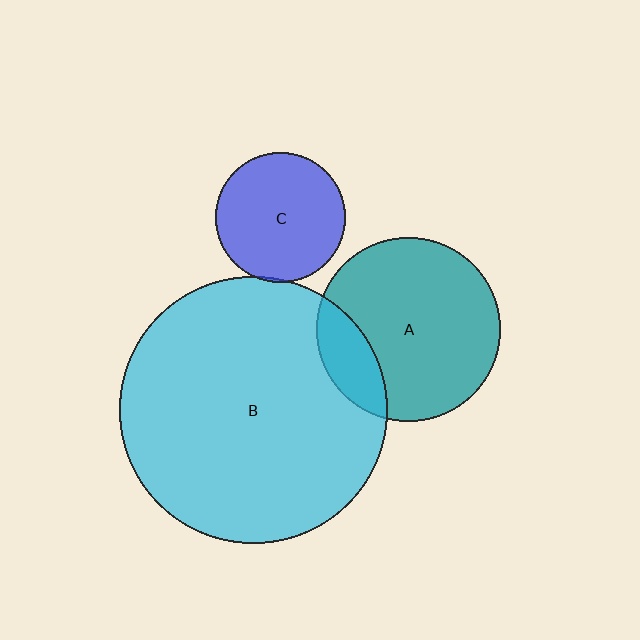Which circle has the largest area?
Circle B (cyan).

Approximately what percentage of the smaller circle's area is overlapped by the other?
Approximately 20%.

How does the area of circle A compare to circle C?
Approximately 2.0 times.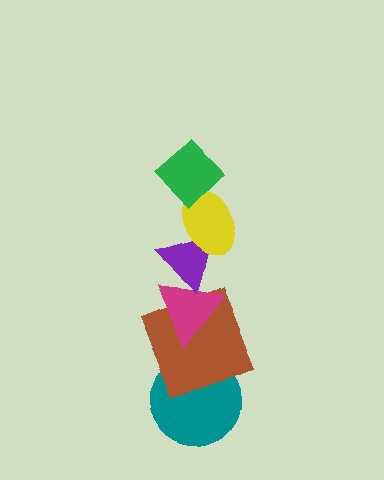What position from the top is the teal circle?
The teal circle is 6th from the top.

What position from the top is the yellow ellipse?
The yellow ellipse is 2nd from the top.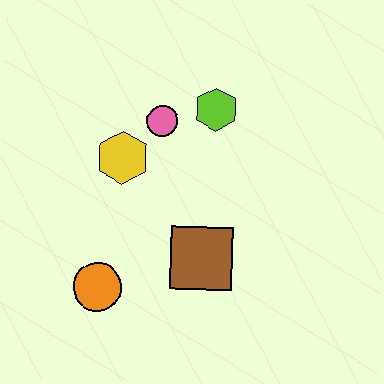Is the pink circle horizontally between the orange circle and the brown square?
Yes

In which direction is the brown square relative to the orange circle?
The brown square is to the right of the orange circle.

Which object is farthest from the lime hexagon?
The orange circle is farthest from the lime hexagon.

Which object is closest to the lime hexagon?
The pink circle is closest to the lime hexagon.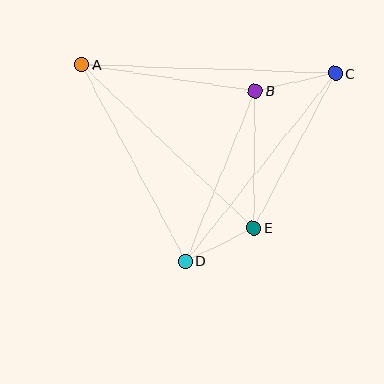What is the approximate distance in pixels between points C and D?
The distance between C and D is approximately 240 pixels.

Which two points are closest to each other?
Points D and E are closest to each other.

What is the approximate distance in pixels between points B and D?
The distance between B and D is approximately 184 pixels.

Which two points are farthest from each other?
Points A and C are farthest from each other.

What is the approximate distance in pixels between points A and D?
The distance between A and D is approximately 222 pixels.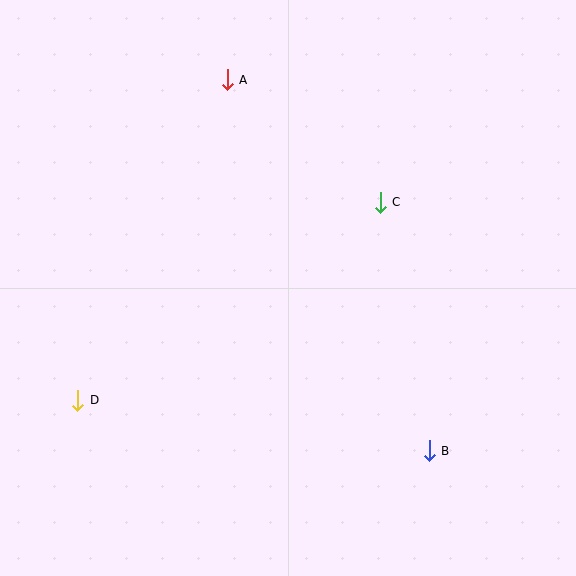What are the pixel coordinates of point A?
Point A is at (227, 80).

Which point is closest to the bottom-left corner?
Point D is closest to the bottom-left corner.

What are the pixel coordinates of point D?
Point D is at (78, 400).